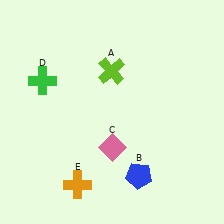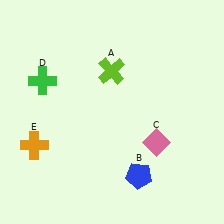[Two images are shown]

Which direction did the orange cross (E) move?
The orange cross (E) moved left.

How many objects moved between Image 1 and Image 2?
2 objects moved between the two images.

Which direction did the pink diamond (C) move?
The pink diamond (C) moved right.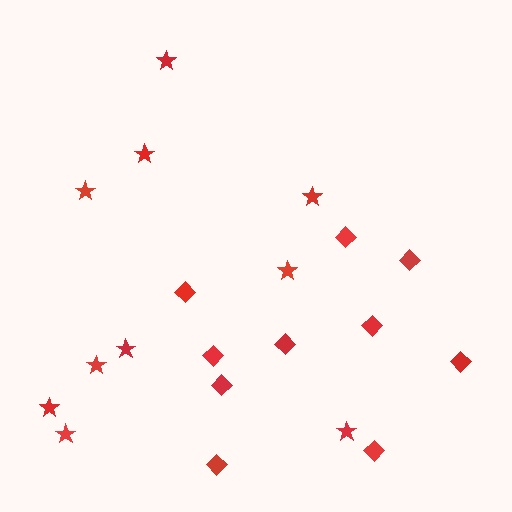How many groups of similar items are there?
There are 2 groups: one group of diamonds (10) and one group of stars (10).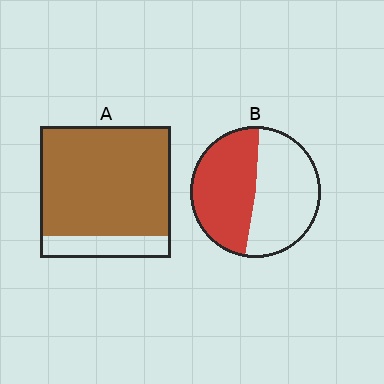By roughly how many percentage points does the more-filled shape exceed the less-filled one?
By roughly 35 percentage points (A over B).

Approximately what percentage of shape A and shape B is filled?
A is approximately 85% and B is approximately 50%.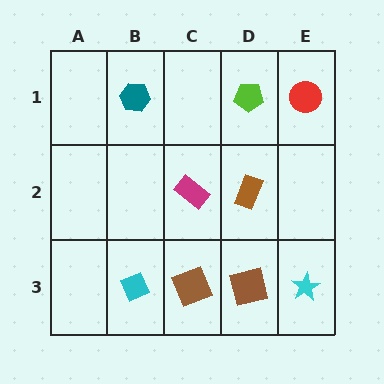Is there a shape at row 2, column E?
No, that cell is empty.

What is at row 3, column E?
A cyan star.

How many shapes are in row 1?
3 shapes.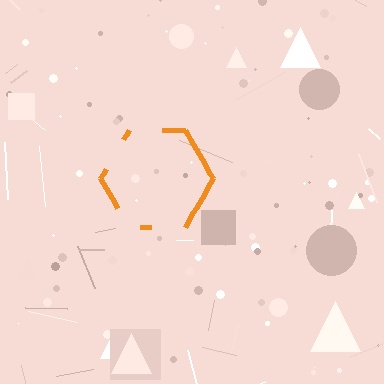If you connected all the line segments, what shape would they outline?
They would outline a hexagon.